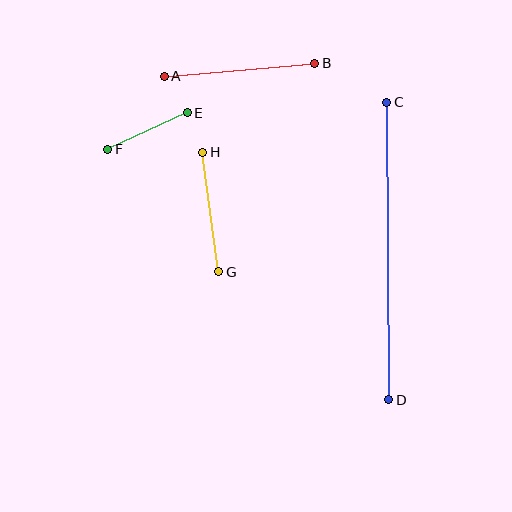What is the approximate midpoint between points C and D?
The midpoint is at approximately (388, 251) pixels.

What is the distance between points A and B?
The distance is approximately 151 pixels.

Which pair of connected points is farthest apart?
Points C and D are farthest apart.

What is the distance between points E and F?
The distance is approximately 88 pixels.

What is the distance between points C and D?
The distance is approximately 298 pixels.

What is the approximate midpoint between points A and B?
The midpoint is at approximately (240, 70) pixels.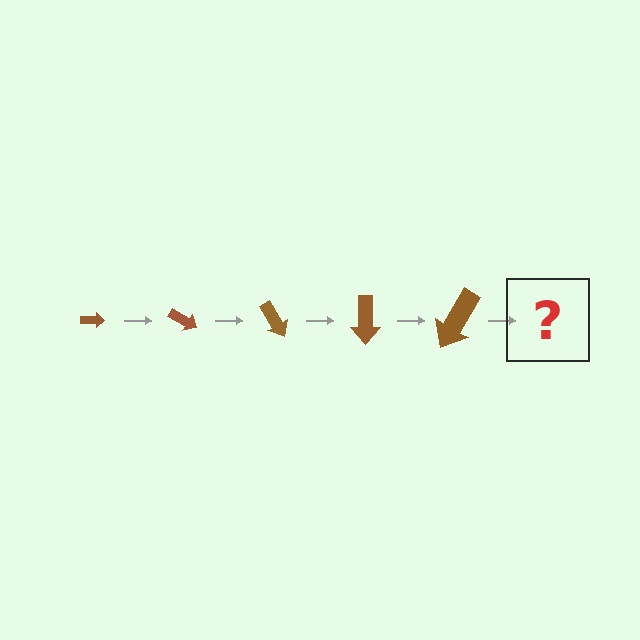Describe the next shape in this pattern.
It should be an arrow, larger than the previous one and rotated 150 degrees from the start.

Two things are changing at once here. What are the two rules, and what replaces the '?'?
The two rules are that the arrow grows larger each step and it rotates 30 degrees each step. The '?' should be an arrow, larger than the previous one and rotated 150 degrees from the start.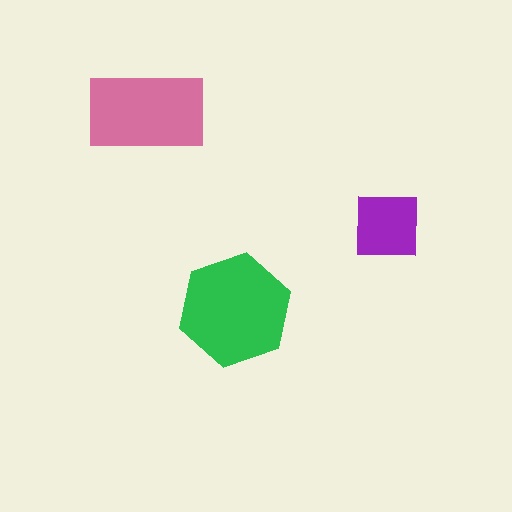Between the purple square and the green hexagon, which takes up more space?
The green hexagon.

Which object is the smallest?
The purple square.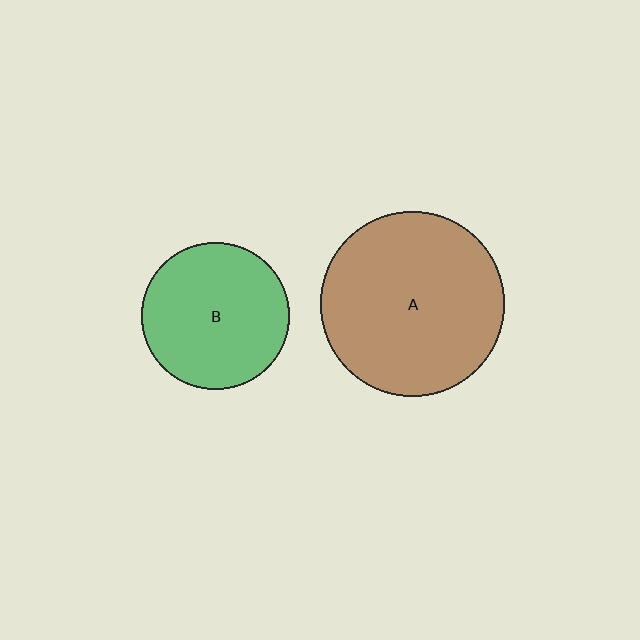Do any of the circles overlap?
No, none of the circles overlap.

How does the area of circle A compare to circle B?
Approximately 1.6 times.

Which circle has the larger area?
Circle A (brown).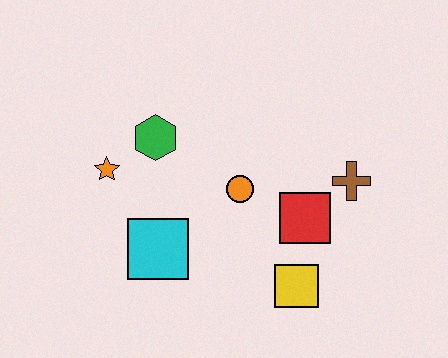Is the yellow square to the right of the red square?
No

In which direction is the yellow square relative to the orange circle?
The yellow square is below the orange circle.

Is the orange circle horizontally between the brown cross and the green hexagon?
Yes